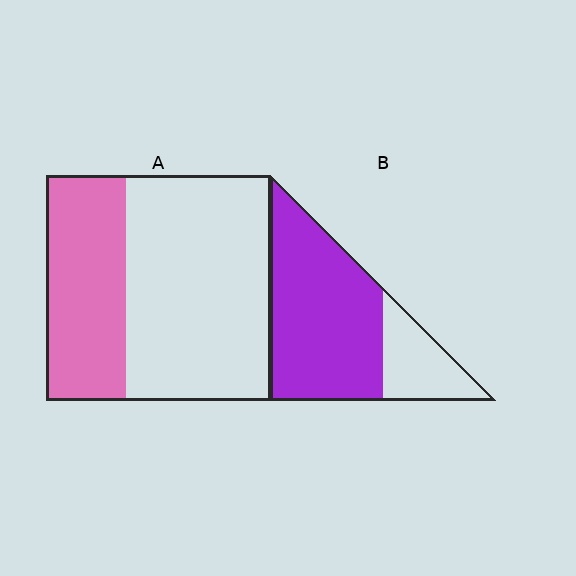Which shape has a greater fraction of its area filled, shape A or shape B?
Shape B.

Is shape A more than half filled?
No.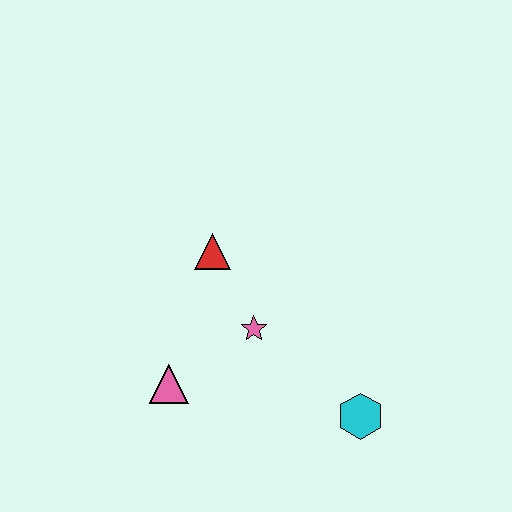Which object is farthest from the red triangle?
The cyan hexagon is farthest from the red triangle.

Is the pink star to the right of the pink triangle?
Yes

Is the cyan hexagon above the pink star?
No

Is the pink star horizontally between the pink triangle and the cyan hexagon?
Yes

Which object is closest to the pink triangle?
The pink star is closest to the pink triangle.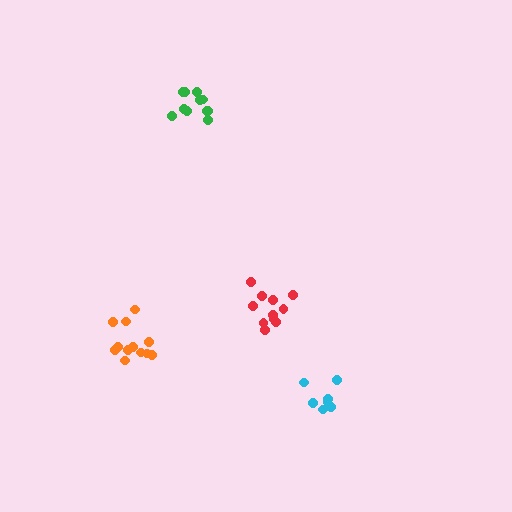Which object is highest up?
The green cluster is topmost.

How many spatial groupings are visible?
There are 4 spatial groupings.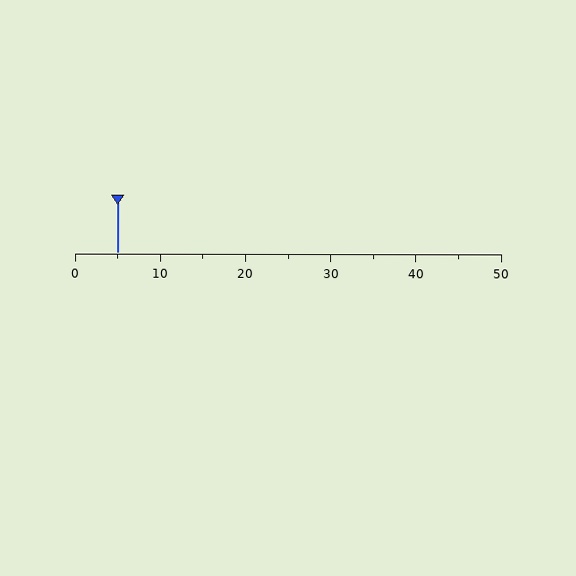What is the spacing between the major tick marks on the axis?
The major ticks are spaced 10 apart.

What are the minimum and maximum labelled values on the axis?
The axis runs from 0 to 50.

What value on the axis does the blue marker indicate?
The marker indicates approximately 5.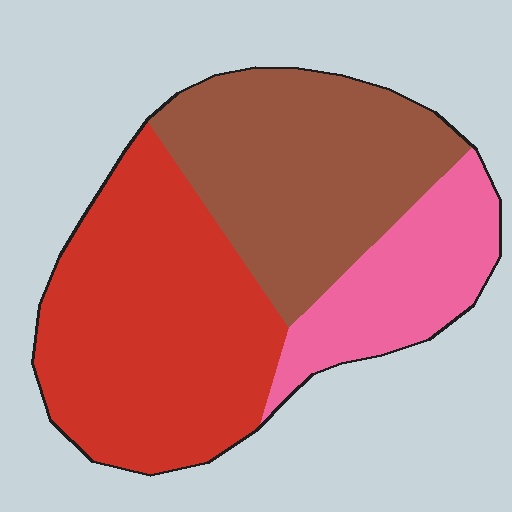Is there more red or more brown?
Red.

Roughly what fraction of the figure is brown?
Brown covers roughly 35% of the figure.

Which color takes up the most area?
Red, at roughly 45%.